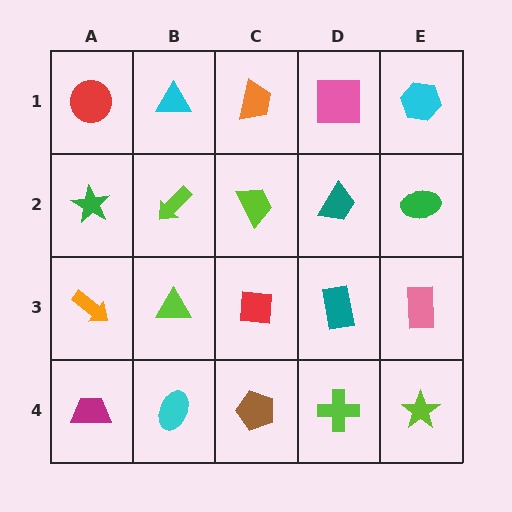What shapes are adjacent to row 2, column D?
A pink square (row 1, column D), a teal rectangle (row 3, column D), a lime trapezoid (row 2, column C), a green ellipse (row 2, column E).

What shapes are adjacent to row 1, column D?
A teal trapezoid (row 2, column D), an orange trapezoid (row 1, column C), a cyan hexagon (row 1, column E).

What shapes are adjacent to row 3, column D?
A teal trapezoid (row 2, column D), a lime cross (row 4, column D), a red square (row 3, column C), a pink rectangle (row 3, column E).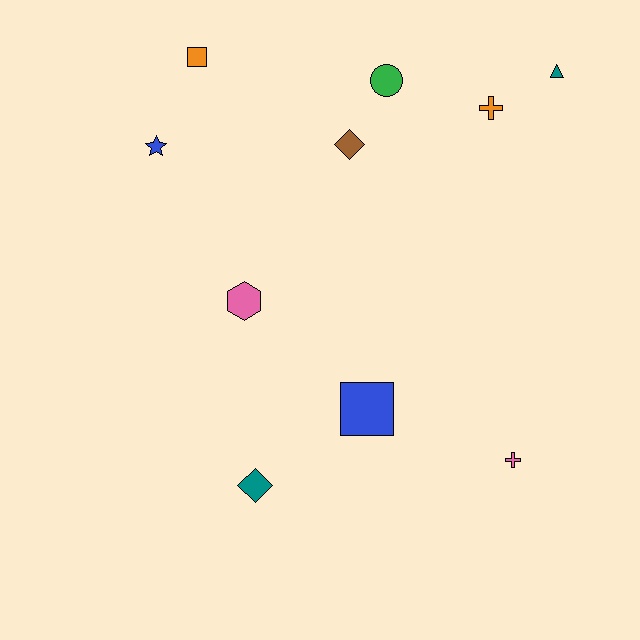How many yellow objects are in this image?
There are no yellow objects.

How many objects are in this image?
There are 10 objects.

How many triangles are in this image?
There is 1 triangle.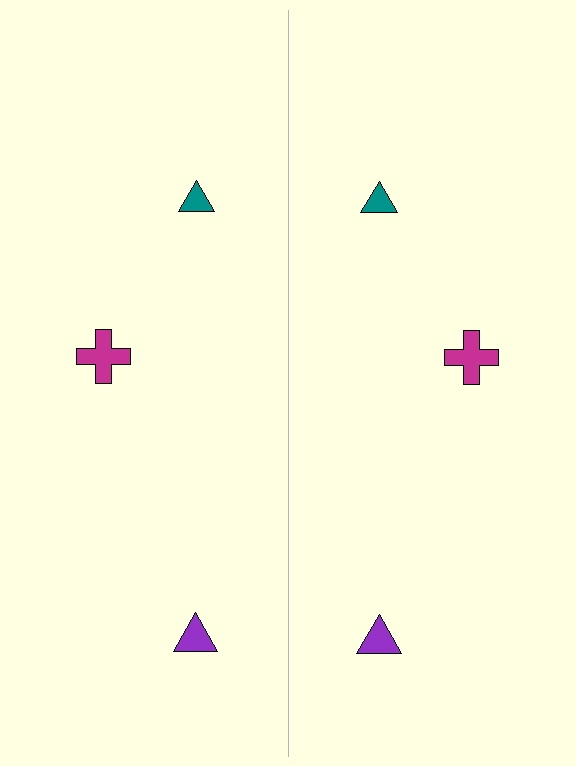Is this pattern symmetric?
Yes, this pattern has bilateral (reflection) symmetry.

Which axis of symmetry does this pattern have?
The pattern has a vertical axis of symmetry running through the center of the image.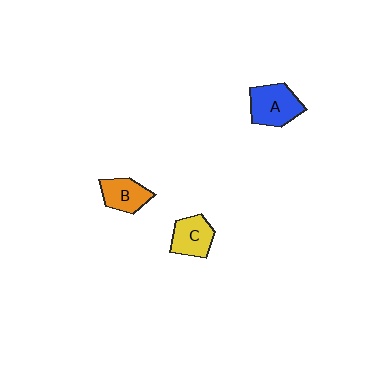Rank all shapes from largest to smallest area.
From largest to smallest: A (blue), C (yellow), B (orange).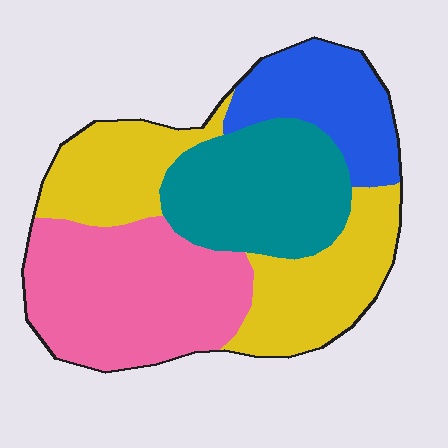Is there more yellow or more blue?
Yellow.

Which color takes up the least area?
Blue, at roughly 15%.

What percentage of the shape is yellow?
Yellow covers around 30% of the shape.